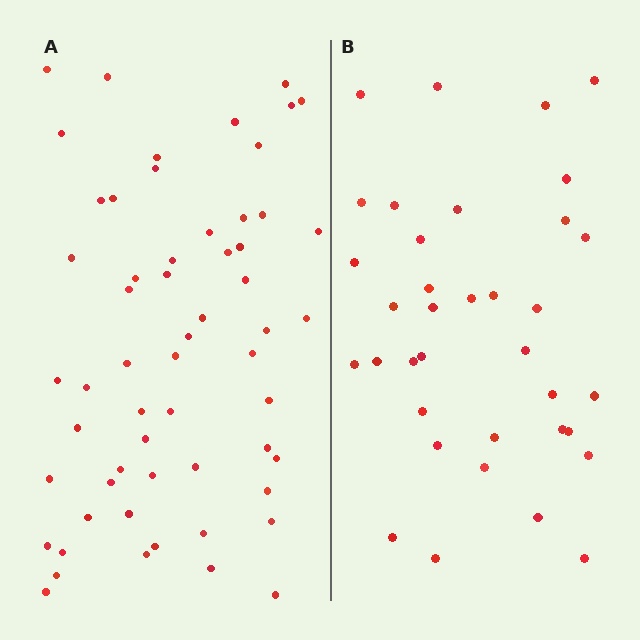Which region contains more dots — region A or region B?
Region A (the left region) has more dots.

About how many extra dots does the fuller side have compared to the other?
Region A has approximately 20 more dots than region B.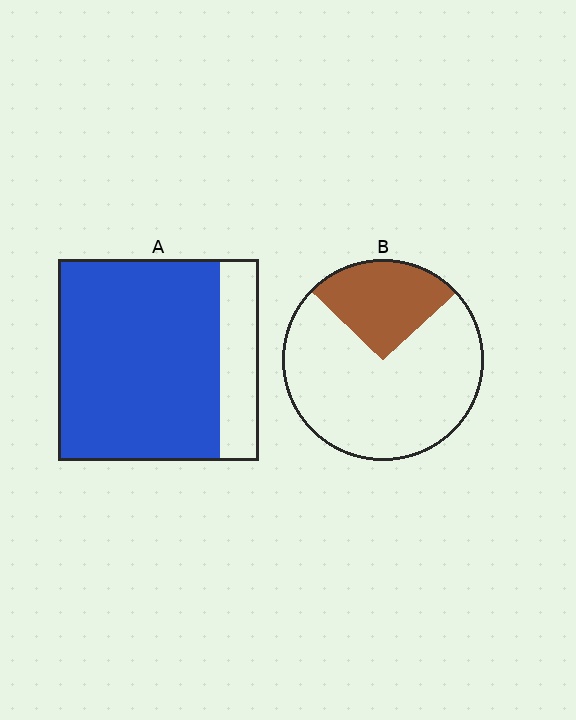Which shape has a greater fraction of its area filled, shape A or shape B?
Shape A.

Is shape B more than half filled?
No.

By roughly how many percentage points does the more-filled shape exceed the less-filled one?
By roughly 55 percentage points (A over B).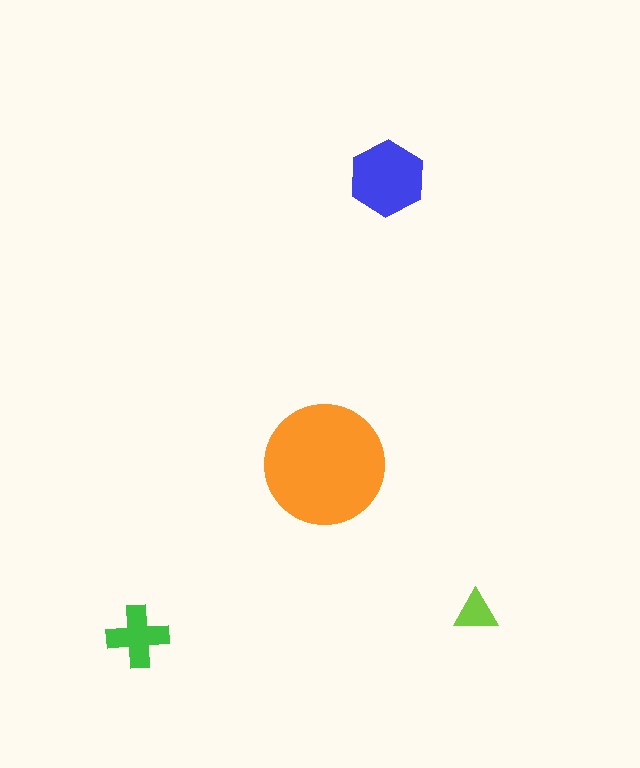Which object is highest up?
The blue hexagon is topmost.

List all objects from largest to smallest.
The orange circle, the blue hexagon, the green cross, the lime triangle.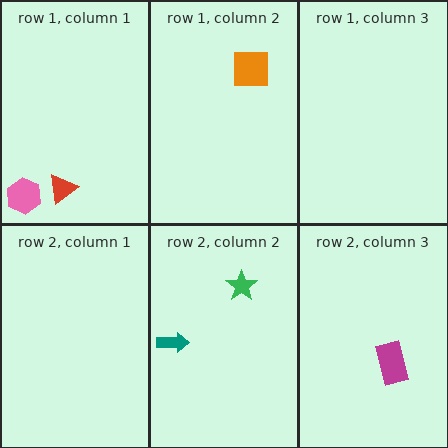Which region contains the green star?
The row 2, column 2 region.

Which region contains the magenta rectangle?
The row 2, column 3 region.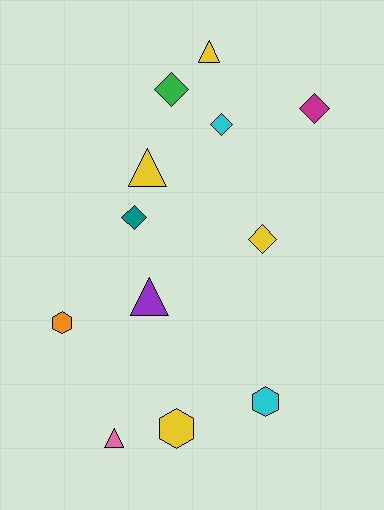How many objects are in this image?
There are 12 objects.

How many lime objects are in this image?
There are no lime objects.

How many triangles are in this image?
There are 4 triangles.